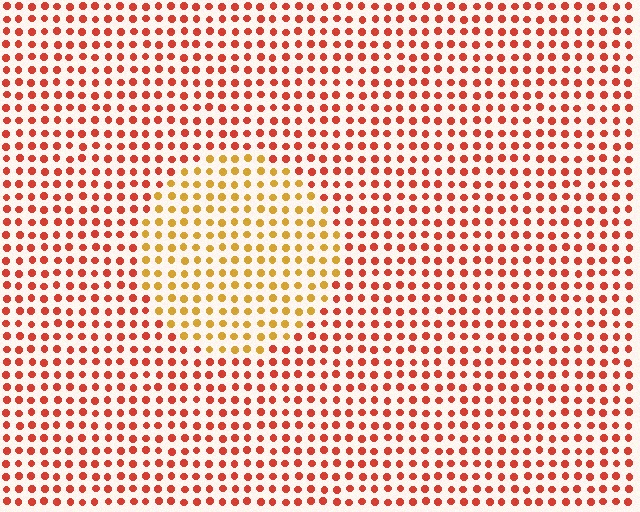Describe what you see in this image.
The image is filled with small red elements in a uniform arrangement. A circle-shaped region is visible where the elements are tinted to a slightly different hue, forming a subtle color boundary.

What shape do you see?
I see a circle.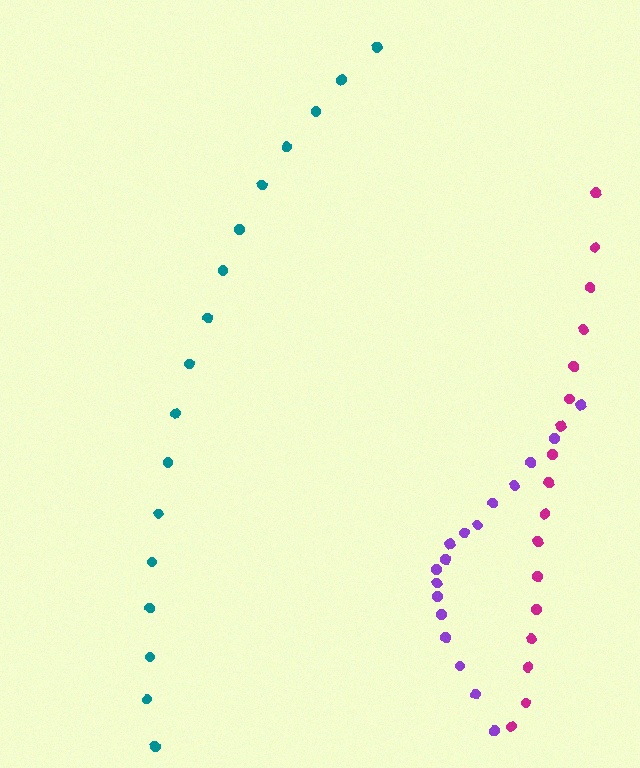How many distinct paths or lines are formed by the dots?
There are 3 distinct paths.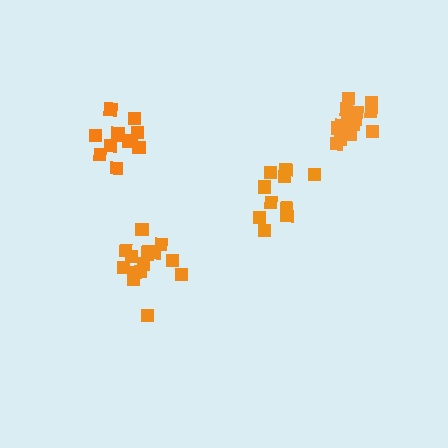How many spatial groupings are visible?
There are 4 spatial groupings.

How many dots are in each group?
Group 1: 15 dots, Group 2: 10 dots, Group 3: 12 dots, Group 4: 15 dots (52 total).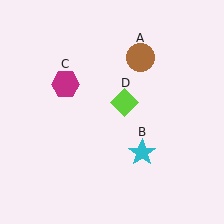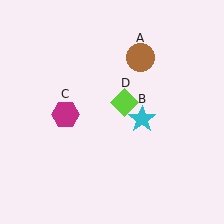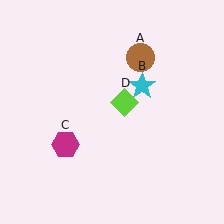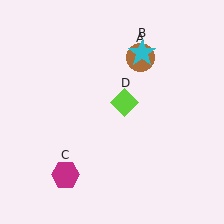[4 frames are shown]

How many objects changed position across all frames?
2 objects changed position: cyan star (object B), magenta hexagon (object C).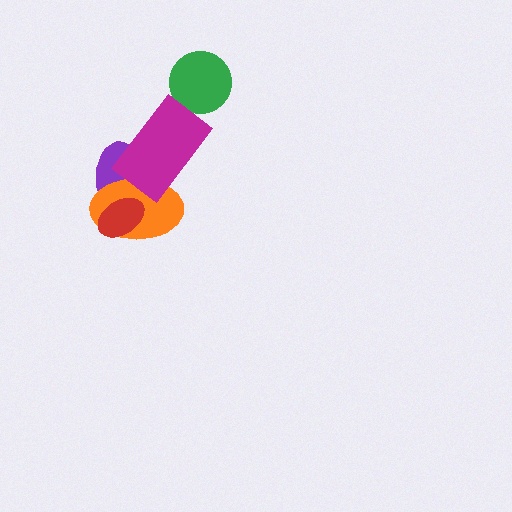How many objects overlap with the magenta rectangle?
2 objects overlap with the magenta rectangle.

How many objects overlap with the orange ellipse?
3 objects overlap with the orange ellipse.